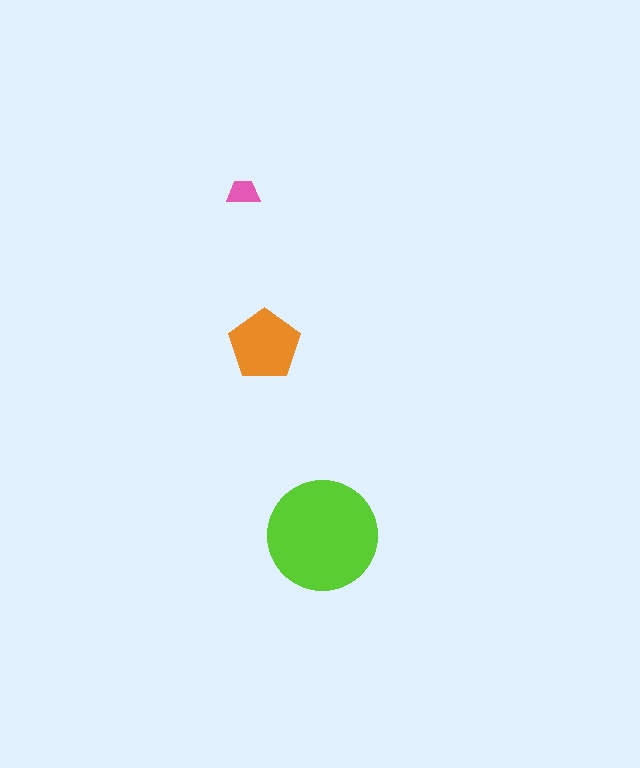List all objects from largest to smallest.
The lime circle, the orange pentagon, the pink trapezoid.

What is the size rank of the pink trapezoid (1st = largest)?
3rd.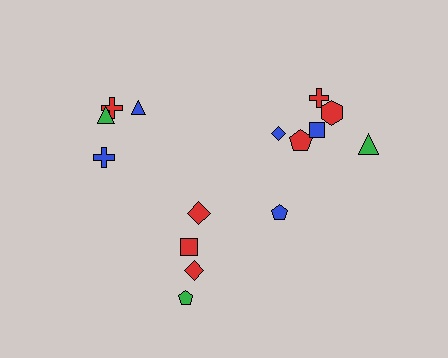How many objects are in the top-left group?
There are 4 objects.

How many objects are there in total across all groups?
There are 15 objects.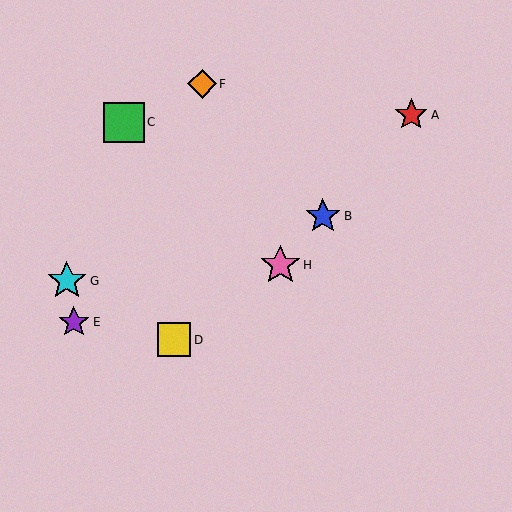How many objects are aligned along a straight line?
3 objects (A, B, H) are aligned along a straight line.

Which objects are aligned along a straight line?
Objects A, B, H are aligned along a straight line.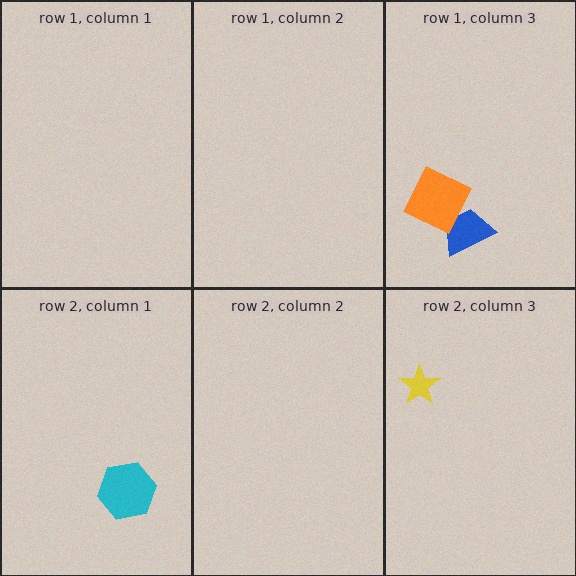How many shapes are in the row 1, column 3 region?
2.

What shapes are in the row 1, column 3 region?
The blue trapezoid, the orange square.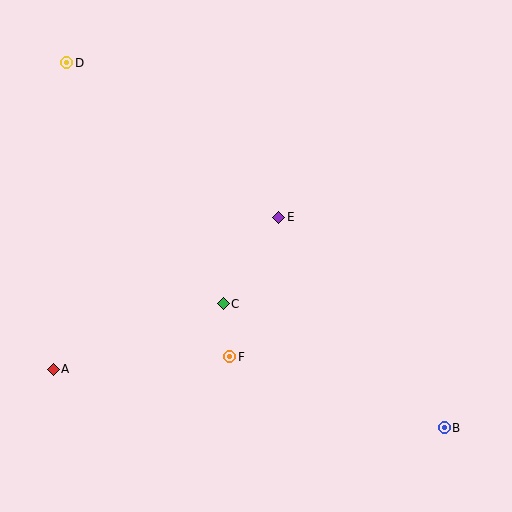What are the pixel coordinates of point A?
Point A is at (53, 369).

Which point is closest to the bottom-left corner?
Point A is closest to the bottom-left corner.